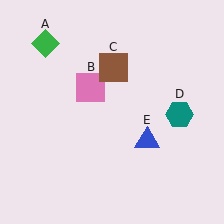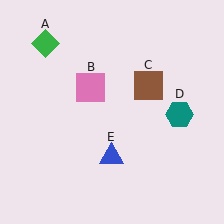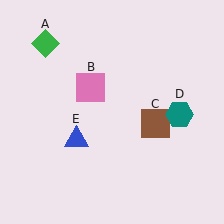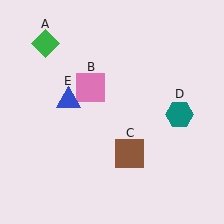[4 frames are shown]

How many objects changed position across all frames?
2 objects changed position: brown square (object C), blue triangle (object E).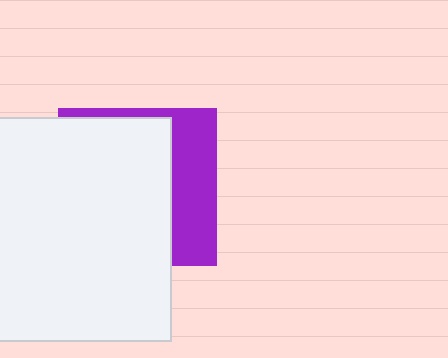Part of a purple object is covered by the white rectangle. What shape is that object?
It is a square.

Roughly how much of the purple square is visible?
A small part of it is visible (roughly 33%).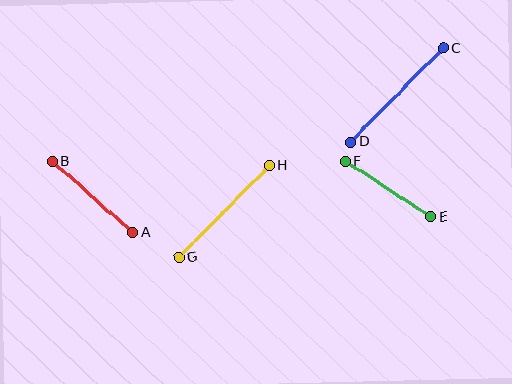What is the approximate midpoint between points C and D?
The midpoint is at approximately (397, 95) pixels.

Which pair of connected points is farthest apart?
Points C and D are farthest apart.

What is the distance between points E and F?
The distance is approximately 101 pixels.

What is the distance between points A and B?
The distance is approximately 107 pixels.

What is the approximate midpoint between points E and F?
The midpoint is at approximately (388, 189) pixels.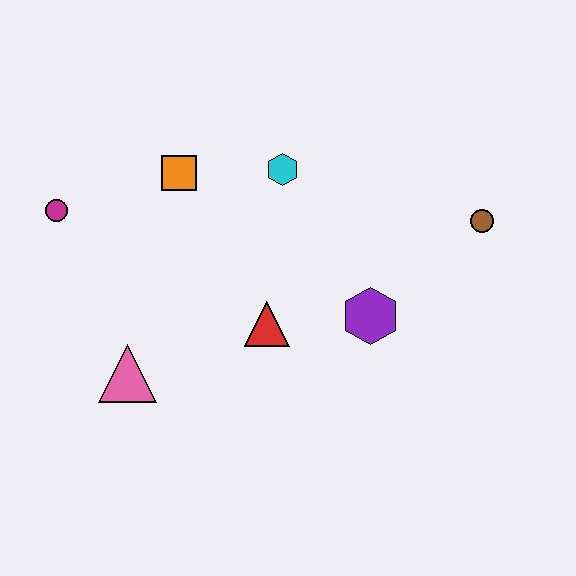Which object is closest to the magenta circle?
The orange square is closest to the magenta circle.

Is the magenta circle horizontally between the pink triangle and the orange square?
No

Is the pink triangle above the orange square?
No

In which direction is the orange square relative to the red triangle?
The orange square is above the red triangle.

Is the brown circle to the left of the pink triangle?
No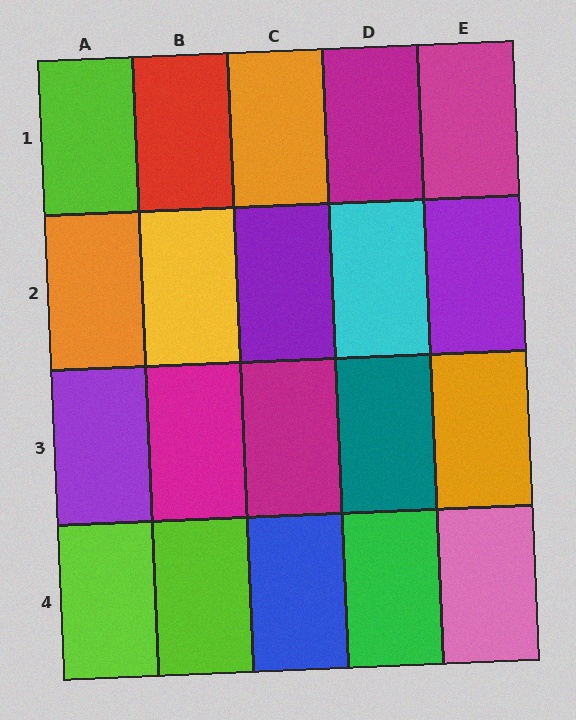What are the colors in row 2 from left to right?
Orange, yellow, purple, cyan, purple.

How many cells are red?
1 cell is red.